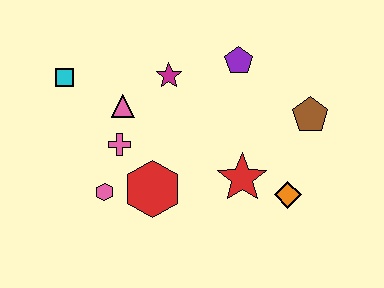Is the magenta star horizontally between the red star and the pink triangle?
Yes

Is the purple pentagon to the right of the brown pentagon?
No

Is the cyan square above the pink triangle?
Yes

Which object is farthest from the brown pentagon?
The cyan square is farthest from the brown pentagon.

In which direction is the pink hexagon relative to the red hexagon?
The pink hexagon is to the left of the red hexagon.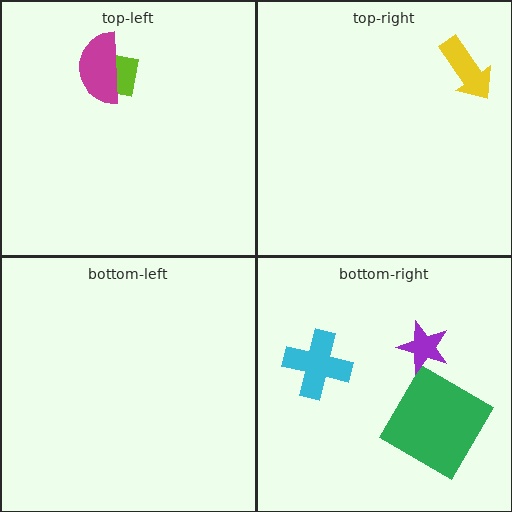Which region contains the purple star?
The bottom-right region.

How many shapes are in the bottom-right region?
3.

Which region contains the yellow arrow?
The top-right region.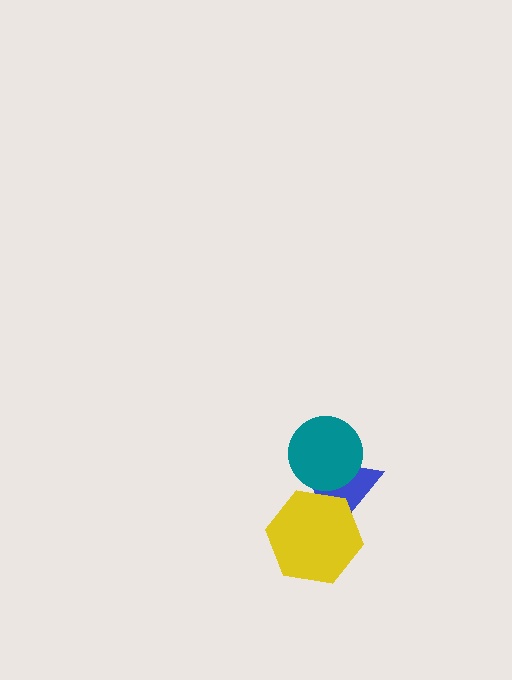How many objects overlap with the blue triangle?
2 objects overlap with the blue triangle.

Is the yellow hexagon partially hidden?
No, no other shape covers it.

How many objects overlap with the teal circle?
1 object overlaps with the teal circle.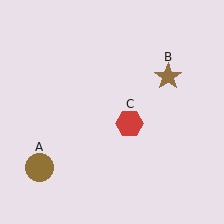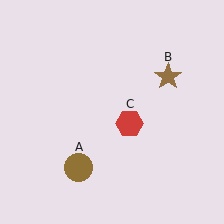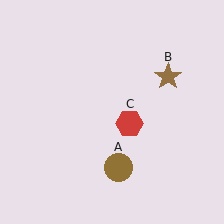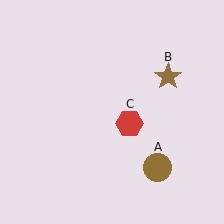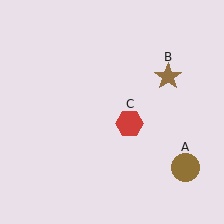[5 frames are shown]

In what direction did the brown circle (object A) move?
The brown circle (object A) moved right.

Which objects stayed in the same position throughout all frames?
Brown star (object B) and red hexagon (object C) remained stationary.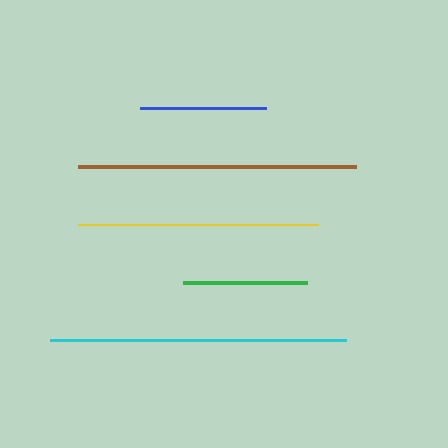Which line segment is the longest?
The cyan line is the longest at approximately 297 pixels.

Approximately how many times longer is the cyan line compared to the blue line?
The cyan line is approximately 2.3 times the length of the blue line.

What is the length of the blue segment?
The blue segment is approximately 127 pixels long.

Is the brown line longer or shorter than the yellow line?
The brown line is longer than the yellow line.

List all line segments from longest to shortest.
From longest to shortest: cyan, brown, yellow, blue, green.